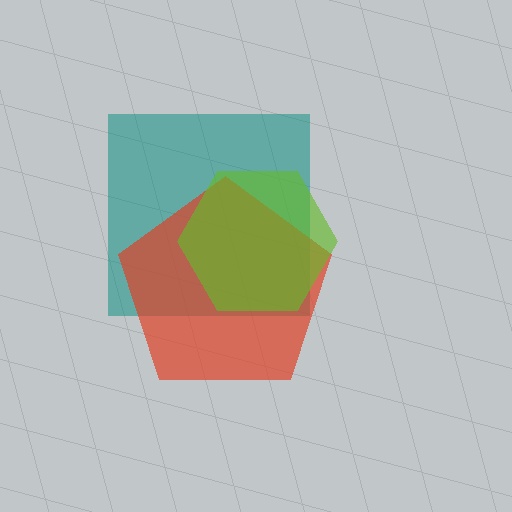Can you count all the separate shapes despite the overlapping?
Yes, there are 3 separate shapes.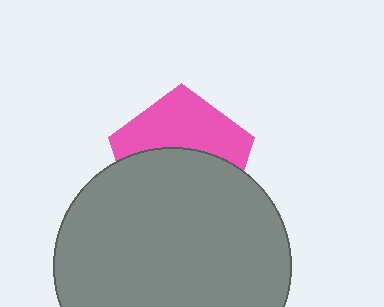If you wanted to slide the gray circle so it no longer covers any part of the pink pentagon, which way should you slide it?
Slide it down — that is the most direct way to separate the two shapes.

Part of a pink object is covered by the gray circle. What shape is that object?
It is a pentagon.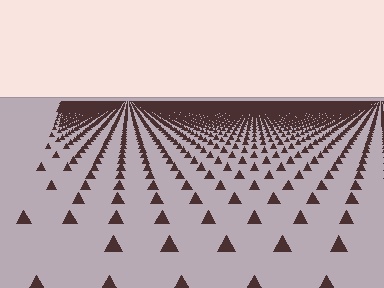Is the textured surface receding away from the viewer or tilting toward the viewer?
The surface is receding away from the viewer. Texture elements get smaller and denser toward the top.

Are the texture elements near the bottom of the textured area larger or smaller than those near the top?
Larger. Near the bottom, elements are closer to the viewer and appear at a bigger on-screen size.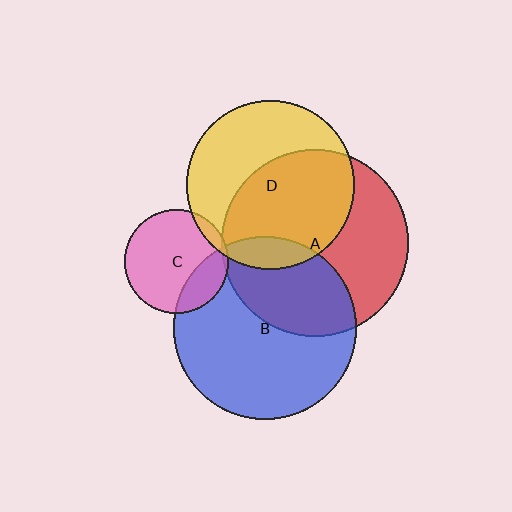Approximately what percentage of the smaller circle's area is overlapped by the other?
Approximately 35%.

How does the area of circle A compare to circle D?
Approximately 1.2 times.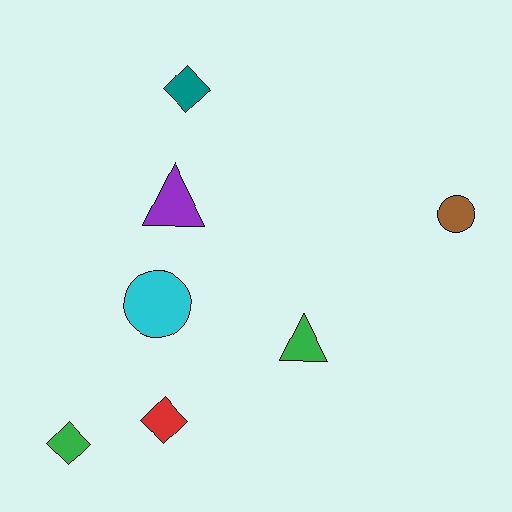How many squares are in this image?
There are no squares.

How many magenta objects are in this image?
There are no magenta objects.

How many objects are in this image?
There are 7 objects.